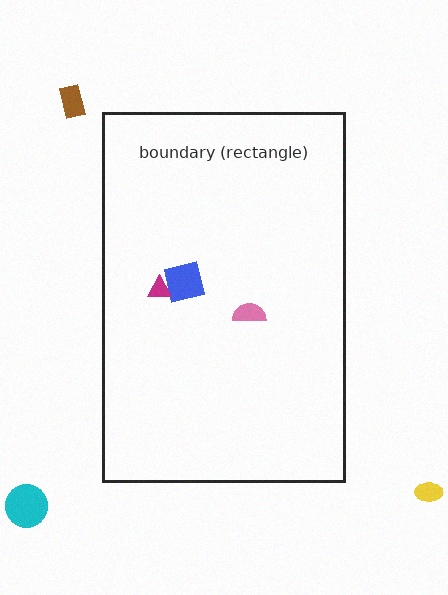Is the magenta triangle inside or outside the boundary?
Inside.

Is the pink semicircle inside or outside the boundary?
Inside.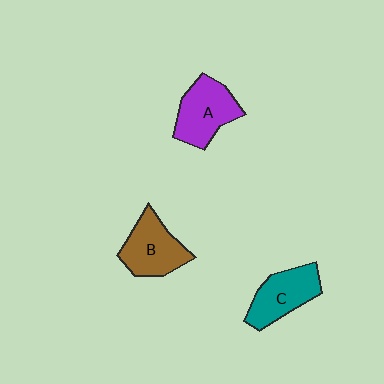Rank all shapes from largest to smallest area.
From largest to smallest: A (purple), B (brown), C (teal).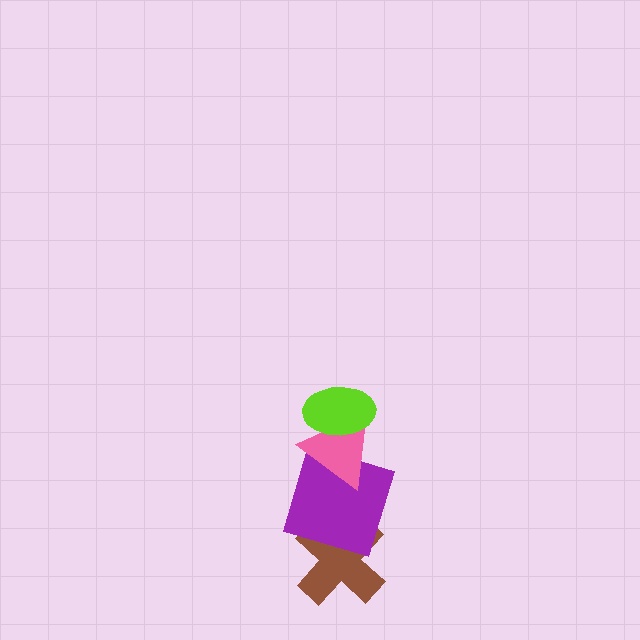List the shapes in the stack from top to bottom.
From top to bottom: the lime ellipse, the pink triangle, the purple square, the brown cross.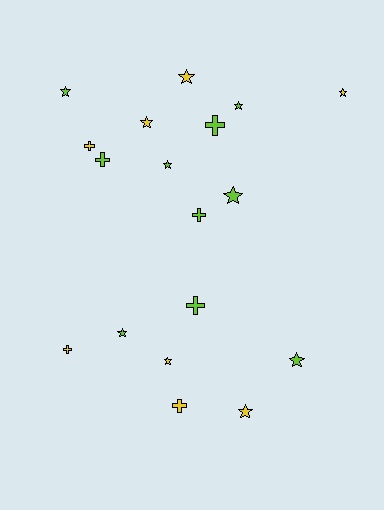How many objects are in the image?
There are 18 objects.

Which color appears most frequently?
Lime, with 10 objects.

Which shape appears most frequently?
Star, with 11 objects.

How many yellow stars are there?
There are 5 yellow stars.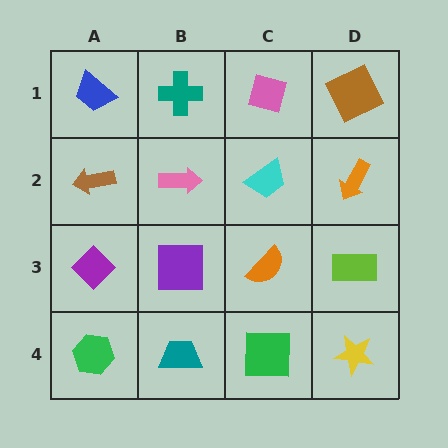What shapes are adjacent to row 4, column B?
A purple square (row 3, column B), a green hexagon (row 4, column A), a green square (row 4, column C).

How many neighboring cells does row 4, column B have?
3.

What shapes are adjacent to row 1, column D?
An orange arrow (row 2, column D), a pink square (row 1, column C).